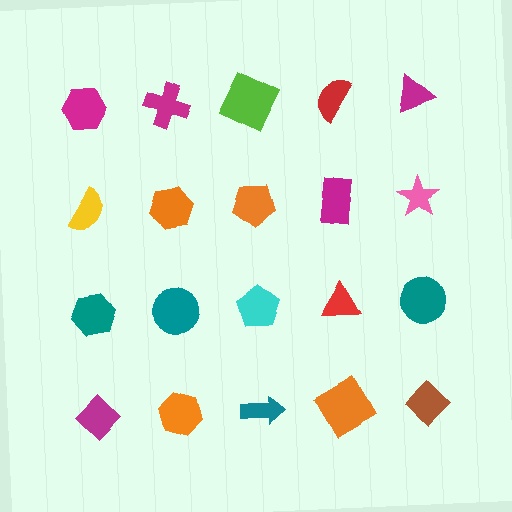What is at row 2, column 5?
A pink star.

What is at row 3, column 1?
A teal hexagon.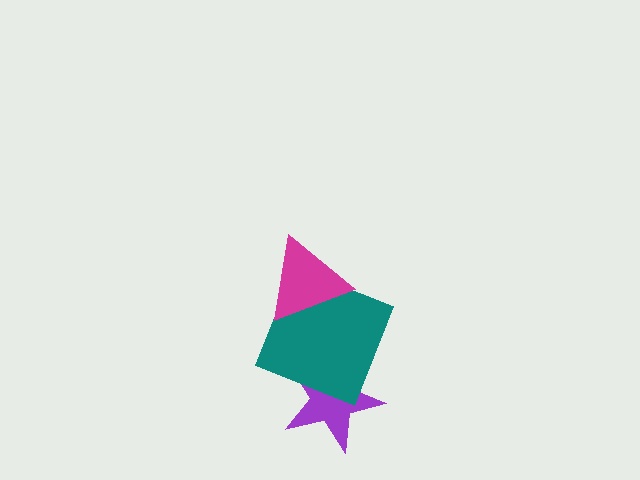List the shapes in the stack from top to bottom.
From top to bottom: the magenta triangle, the teal square, the purple star.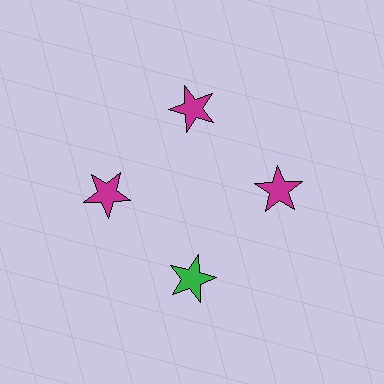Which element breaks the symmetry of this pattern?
The green star at roughly the 6 o'clock position breaks the symmetry. All other shapes are magenta stars.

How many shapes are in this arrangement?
There are 4 shapes arranged in a ring pattern.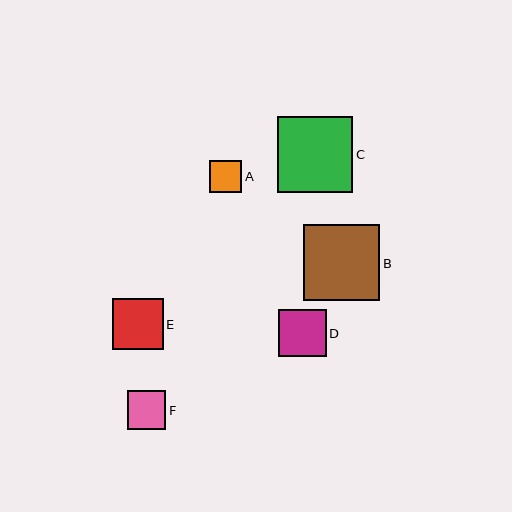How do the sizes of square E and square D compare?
Square E and square D are approximately the same size.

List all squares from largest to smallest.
From largest to smallest: B, C, E, D, F, A.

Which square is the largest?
Square B is the largest with a size of approximately 76 pixels.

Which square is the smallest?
Square A is the smallest with a size of approximately 32 pixels.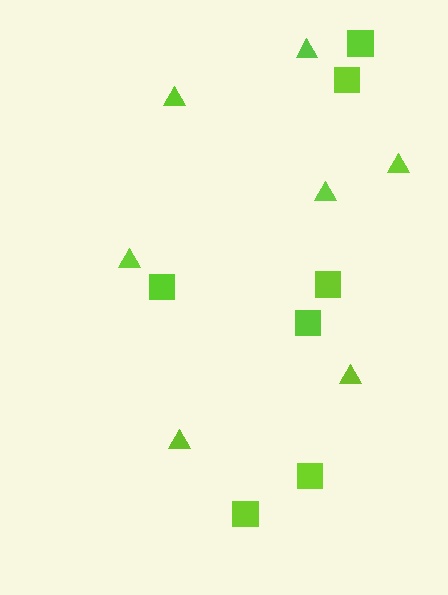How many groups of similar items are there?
There are 2 groups: one group of triangles (7) and one group of squares (7).